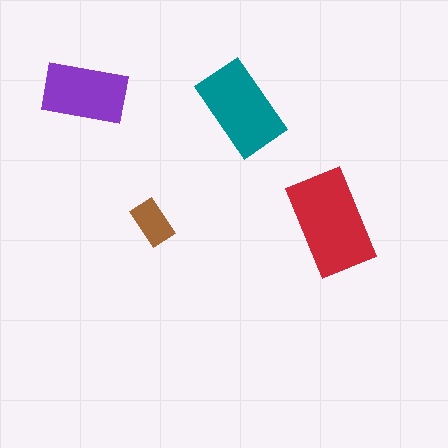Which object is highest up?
The purple rectangle is topmost.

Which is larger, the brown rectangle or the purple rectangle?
The purple one.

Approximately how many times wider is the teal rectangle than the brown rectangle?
About 2 times wider.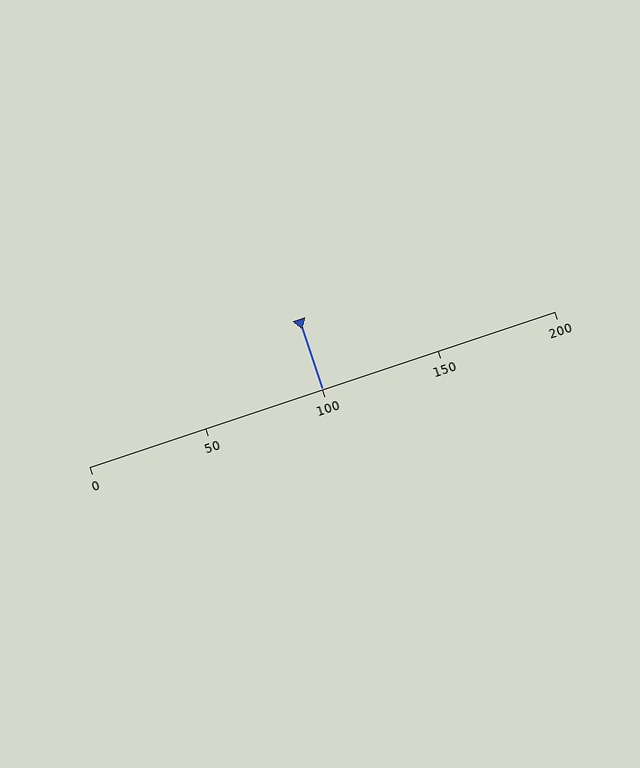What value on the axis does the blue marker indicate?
The marker indicates approximately 100.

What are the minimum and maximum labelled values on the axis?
The axis runs from 0 to 200.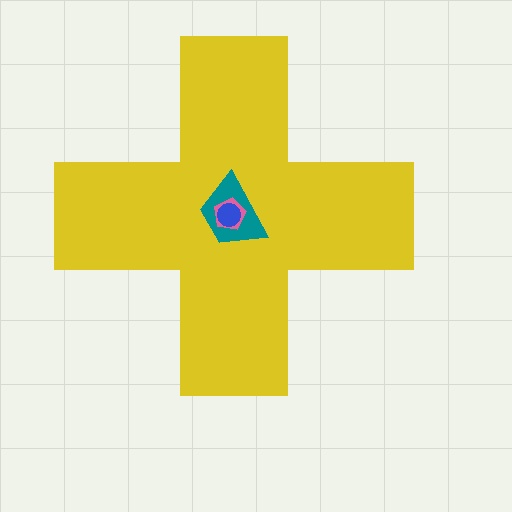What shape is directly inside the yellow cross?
The teal trapezoid.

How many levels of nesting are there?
4.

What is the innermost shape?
The blue circle.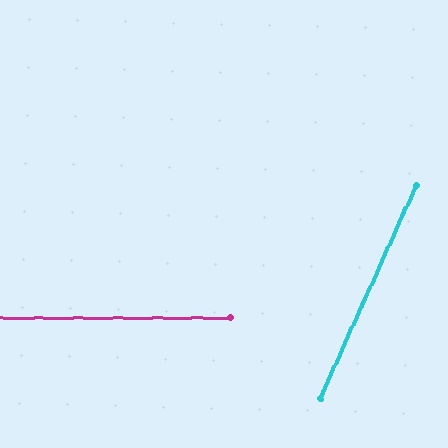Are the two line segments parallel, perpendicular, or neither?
Neither parallel nor perpendicular — they differ by about 66°.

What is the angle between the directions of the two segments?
Approximately 66 degrees.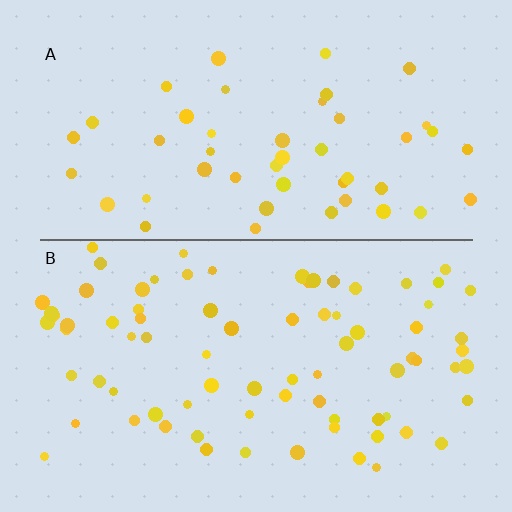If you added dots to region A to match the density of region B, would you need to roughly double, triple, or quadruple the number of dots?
Approximately double.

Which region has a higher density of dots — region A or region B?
B (the bottom).